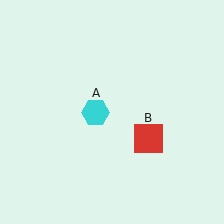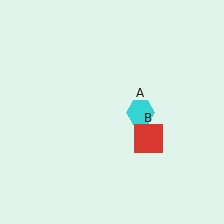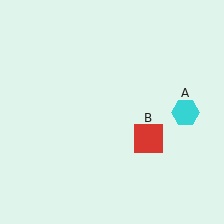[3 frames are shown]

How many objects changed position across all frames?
1 object changed position: cyan hexagon (object A).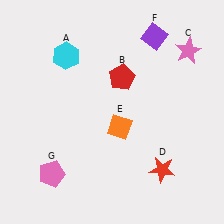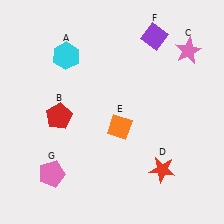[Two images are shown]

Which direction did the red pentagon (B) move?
The red pentagon (B) moved left.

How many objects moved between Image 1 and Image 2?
1 object moved between the two images.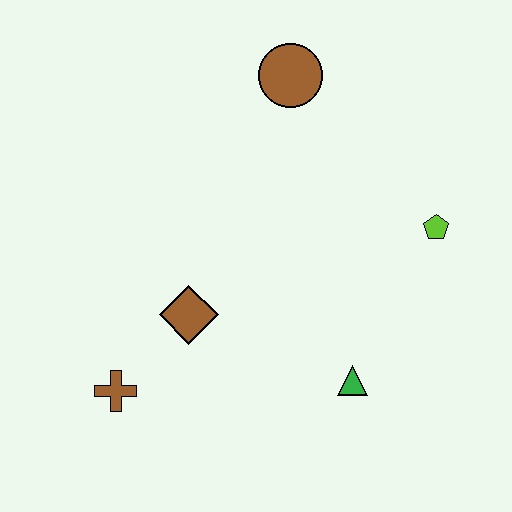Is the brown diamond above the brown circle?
No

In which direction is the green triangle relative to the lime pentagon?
The green triangle is below the lime pentagon.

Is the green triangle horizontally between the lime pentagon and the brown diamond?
Yes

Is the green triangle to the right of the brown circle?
Yes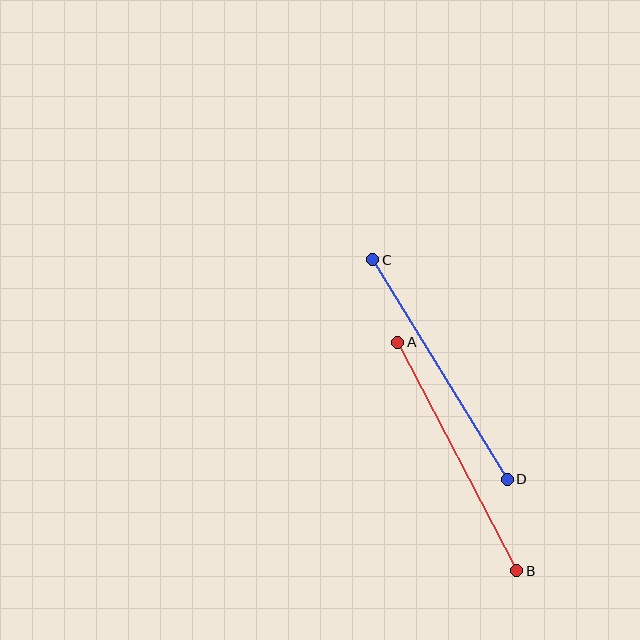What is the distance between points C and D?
The distance is approximately 257 pixels.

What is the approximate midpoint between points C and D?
The midpoint is at approximately (440, 370) pixels.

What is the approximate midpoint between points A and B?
The midpoint is at approximately (457, 457) pixels.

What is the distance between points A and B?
The distance is approximately 258 pixels.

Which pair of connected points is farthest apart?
Points A and B are farthest apart.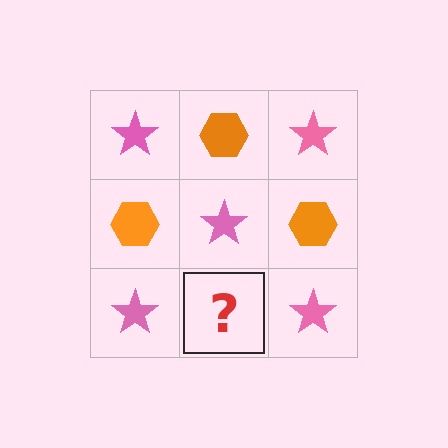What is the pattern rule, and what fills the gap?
The rule is that it alternates pink star and orange hexagon in a checkerboard pattern. The gap should be filled with an orange hexagon.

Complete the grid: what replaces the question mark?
The question mark should be replaced with an orange hexagon.